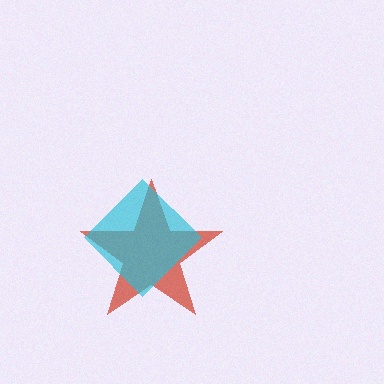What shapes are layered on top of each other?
The layered shapes are: a red star, a cyan diamond.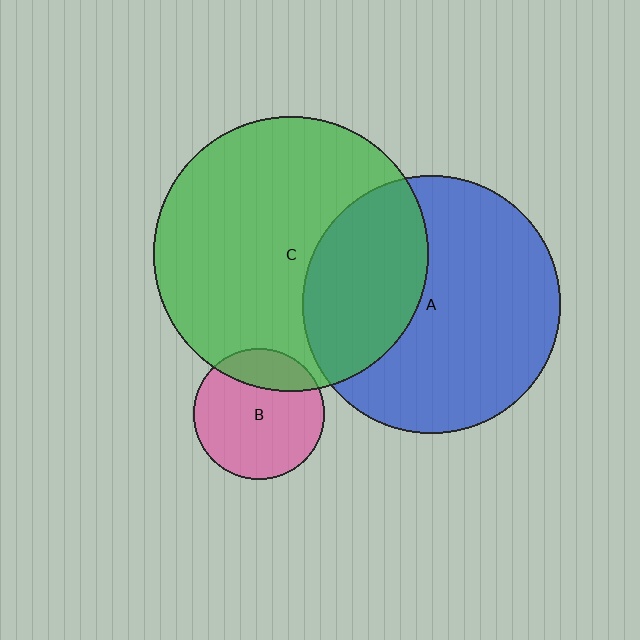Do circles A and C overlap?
Yes.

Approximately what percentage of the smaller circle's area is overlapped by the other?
Approximately 35%.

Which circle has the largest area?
Circle C (green).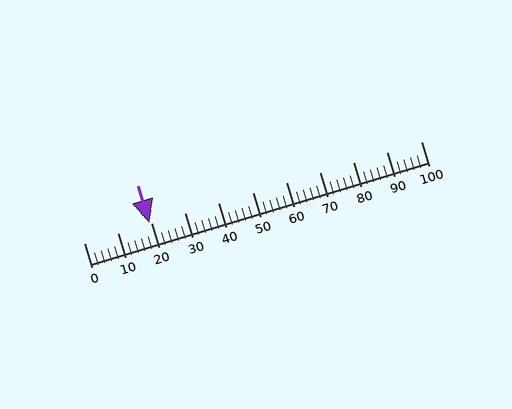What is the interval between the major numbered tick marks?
The major tick marks are spaced 10 units apart.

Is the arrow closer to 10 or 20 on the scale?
The arrow is closer to 20.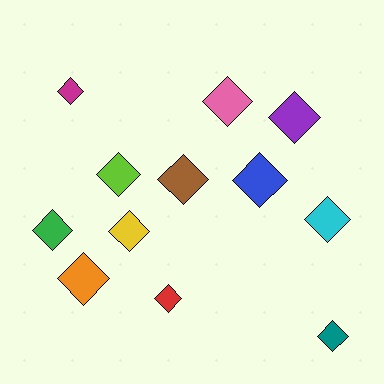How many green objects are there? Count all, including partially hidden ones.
There is 1 green object.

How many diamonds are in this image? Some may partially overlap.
There are 12 diamonds.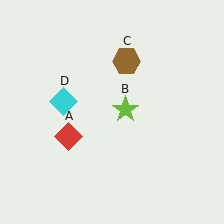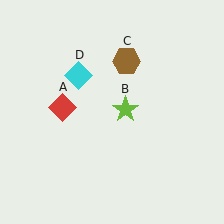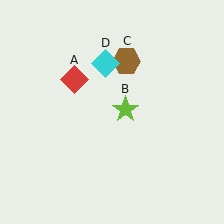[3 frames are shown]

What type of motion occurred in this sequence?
The red diamond (object A), cyan diamond (object D) rotated clockwise around the center of the scene.